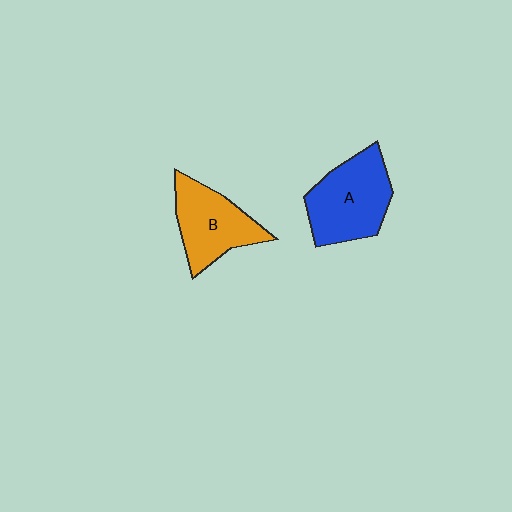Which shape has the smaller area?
Shape B (orange).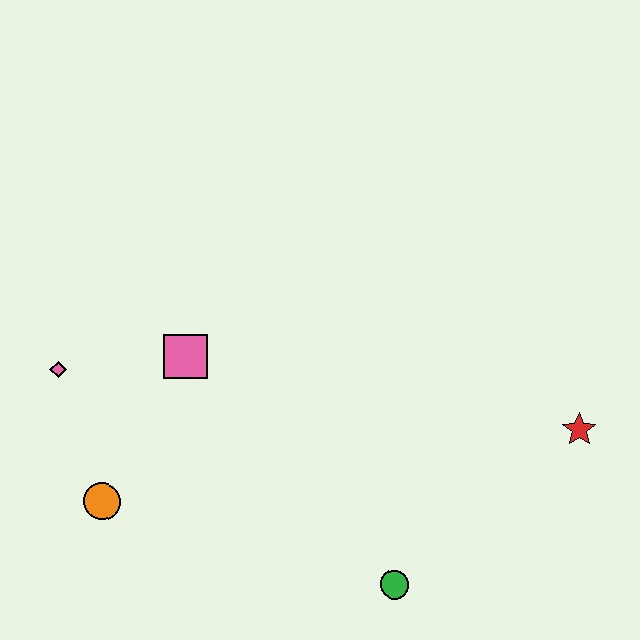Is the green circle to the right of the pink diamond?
Yes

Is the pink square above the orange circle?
Yes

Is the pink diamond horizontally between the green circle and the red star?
No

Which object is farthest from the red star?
The pink diamond is farthest from the red star.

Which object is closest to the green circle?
The red star is closest to the green circle.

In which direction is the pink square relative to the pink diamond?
The pink square is to the right of the pink diamond.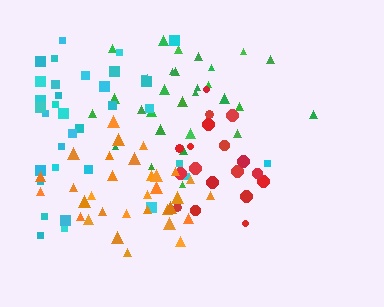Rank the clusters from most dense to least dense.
orange, red, green, cyan.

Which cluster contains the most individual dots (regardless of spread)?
Cyan (35).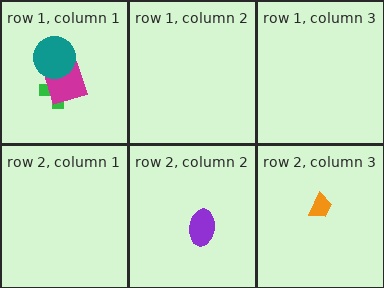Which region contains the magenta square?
The row 1, column 1 region.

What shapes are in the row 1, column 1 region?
The green cross, the magenta square, the teal circle.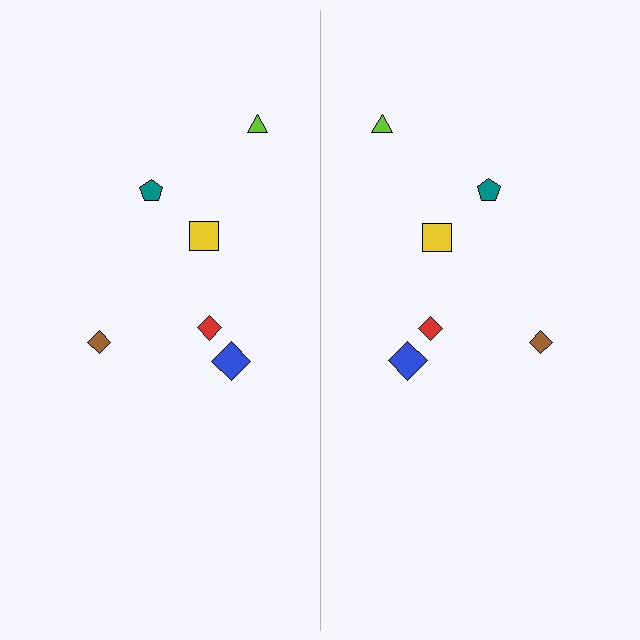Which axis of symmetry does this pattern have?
The pattern has a vertical axis of symmetry running through the center of the image.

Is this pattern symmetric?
Yes, this pattern has bilateral (reflection) symmetry.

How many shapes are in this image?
There are 12 shapes in this image.